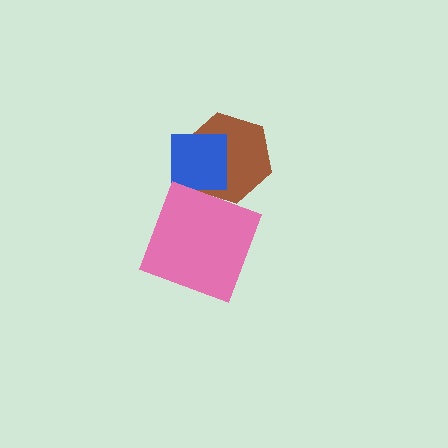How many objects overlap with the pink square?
0 objects overlap with the pink square.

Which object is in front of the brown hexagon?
The blue square is in front of the brown hexagon.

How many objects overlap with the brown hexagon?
1 object overlaps with the brown hexagon.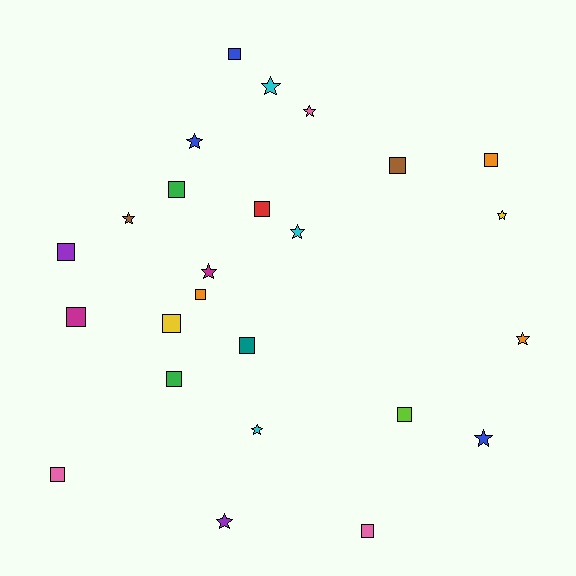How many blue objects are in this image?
There are 3 blue objects.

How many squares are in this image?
There are 14 squares.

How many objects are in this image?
There are 25 objects.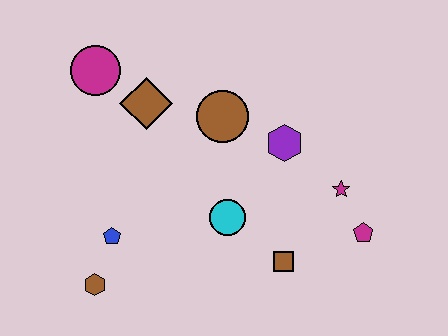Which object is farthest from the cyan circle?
The magenta circle is farthest from the cyan circle.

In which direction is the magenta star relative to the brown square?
The magenta star is above the brown square.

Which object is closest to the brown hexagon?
The blue pentagon is closest to the brown hexagon.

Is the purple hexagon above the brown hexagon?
Yes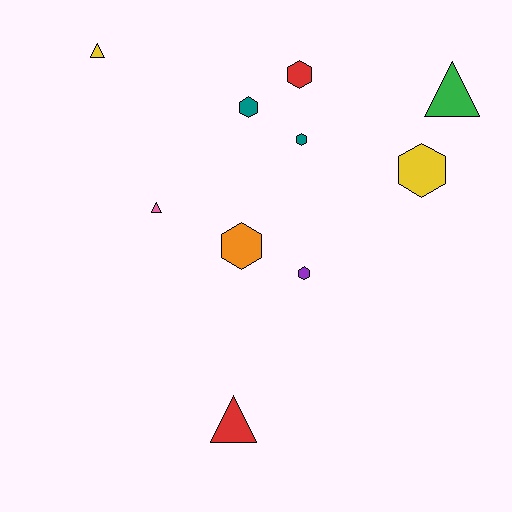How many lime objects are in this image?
There are no lime objects.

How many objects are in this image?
There are 10 objects.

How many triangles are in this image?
There are 4 triangles.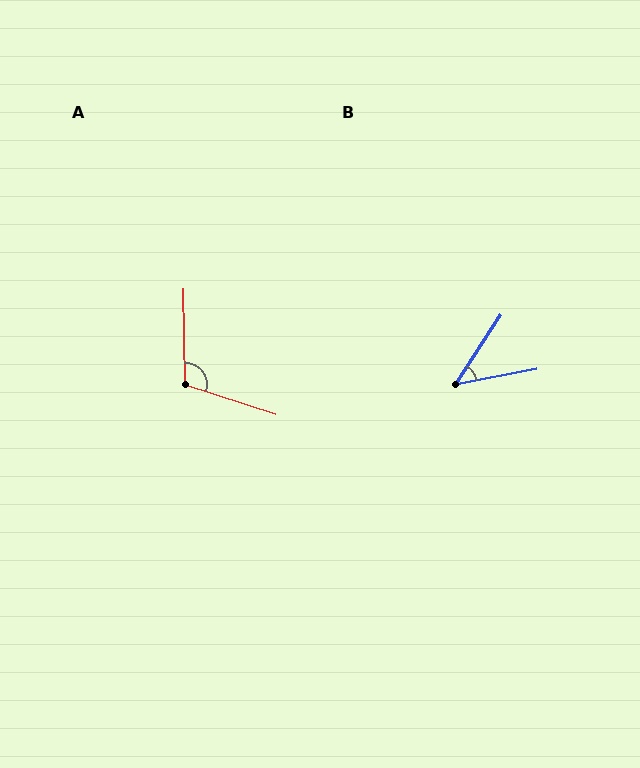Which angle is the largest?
A, at approximately 109 degrees.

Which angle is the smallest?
B, at approximately 46 degrees.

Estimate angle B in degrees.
Approximately 46 degrees.